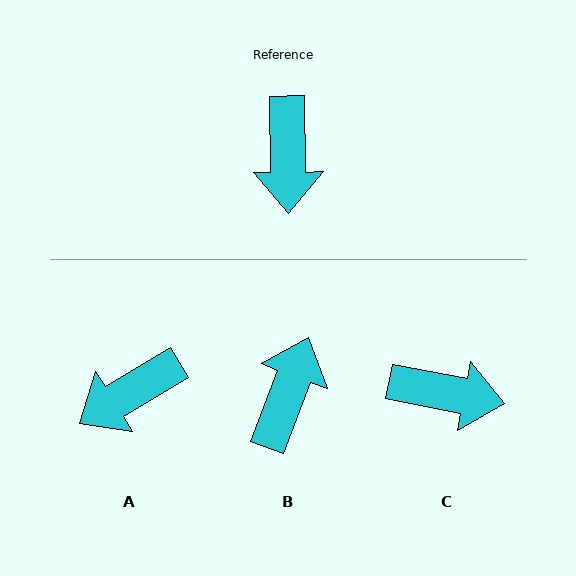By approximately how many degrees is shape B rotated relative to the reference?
Approximately 158 degrees counter-clockwise.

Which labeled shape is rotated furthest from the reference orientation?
B, about 158 degrees away.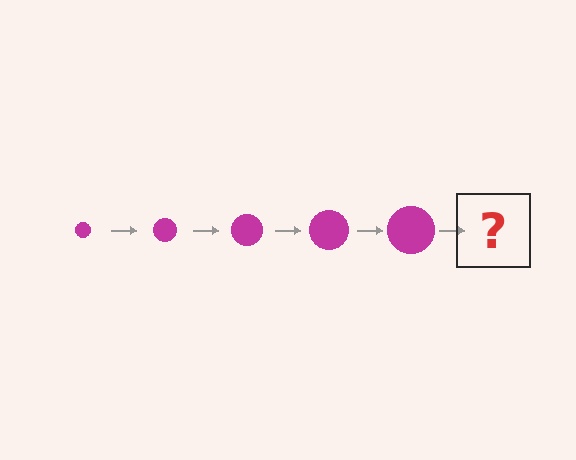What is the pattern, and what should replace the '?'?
The pattern is that the circle gets progressively larger each step. The '?' should be a magenta circle, larger than the previous one.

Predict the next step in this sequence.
The next step is a magenta circle, larger than the previous one.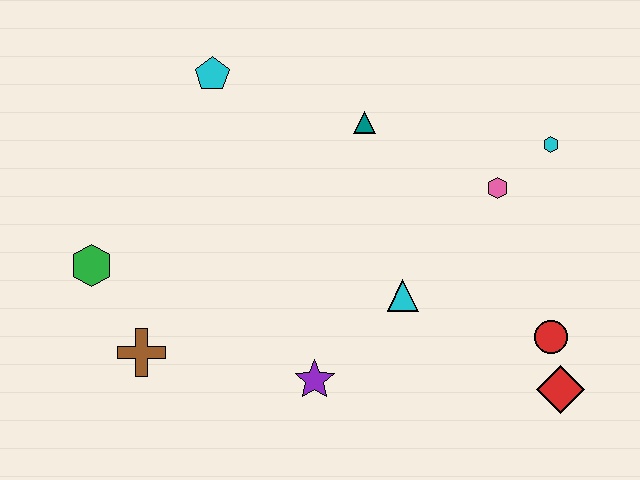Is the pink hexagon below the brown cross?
No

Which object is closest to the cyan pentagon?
The teal triangle is closest to the cyan pentagon.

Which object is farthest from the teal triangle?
The red diamond is farthest from the teal triangle.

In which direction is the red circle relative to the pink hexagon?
The red circle is below the pink hexagon.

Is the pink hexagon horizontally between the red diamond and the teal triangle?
Yes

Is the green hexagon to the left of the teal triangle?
Yes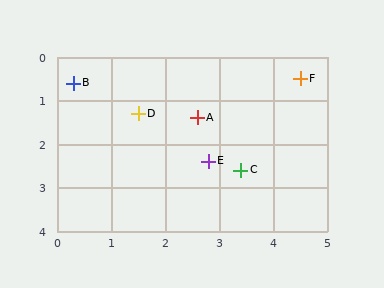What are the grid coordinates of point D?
Point D is at approximately (1.5, 1.3).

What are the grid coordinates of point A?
Point A is at approximately (2.6, 1.4).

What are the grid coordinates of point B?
Point B is at approximately (0.3, 0.6).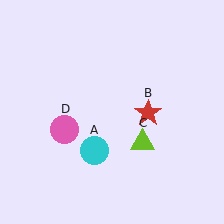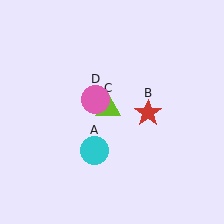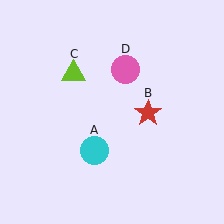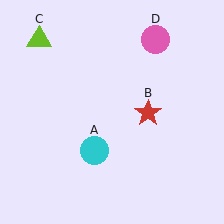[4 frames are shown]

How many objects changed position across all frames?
2 objects changed position: lime triangle (object C), pink circle (object D).